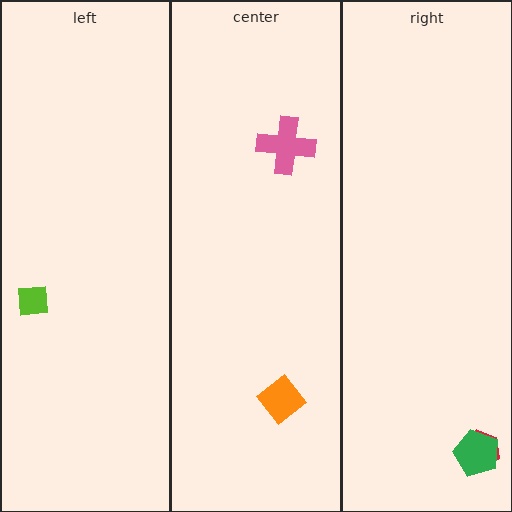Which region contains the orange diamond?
The center region.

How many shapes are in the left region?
1.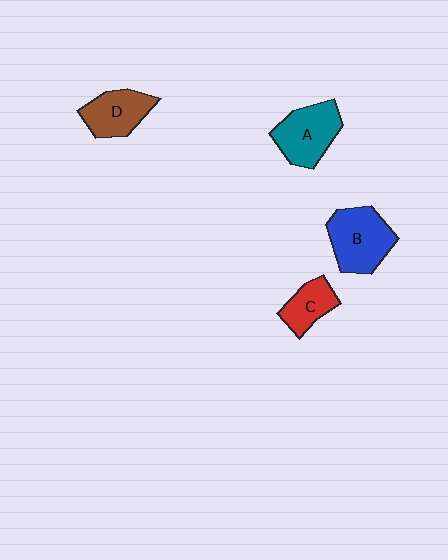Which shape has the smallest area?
Shape C (red).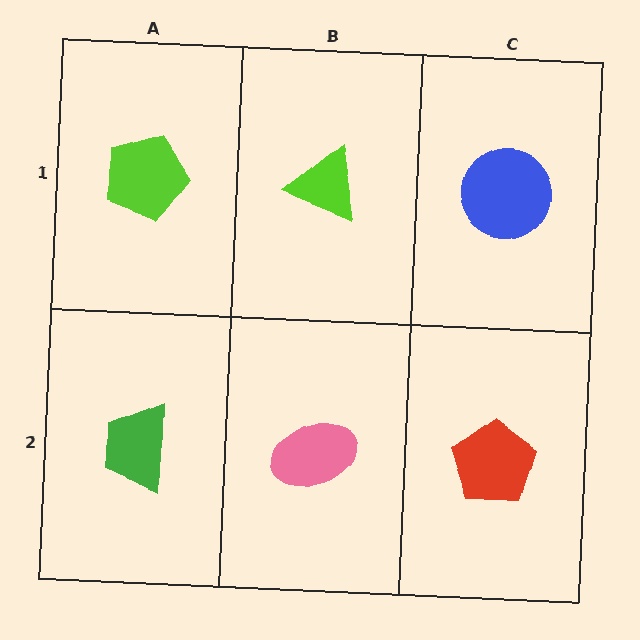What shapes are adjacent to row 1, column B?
A pink ellipse (row 2, column B), a lime pentagon (row 1, column A), a blue circle (row 1, column C).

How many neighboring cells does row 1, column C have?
2.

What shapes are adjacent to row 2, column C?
A blue circle (row 1, column C), a pink ellipse (row 2, column B).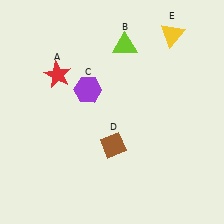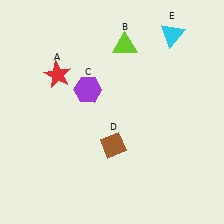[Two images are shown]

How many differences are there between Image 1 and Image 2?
There is 1 difference between the two images.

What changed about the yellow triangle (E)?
In Image 1, E is yellow. In Image 2, it changed to cyan.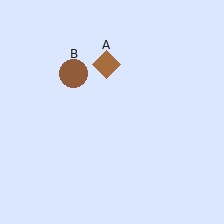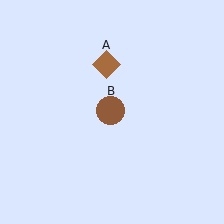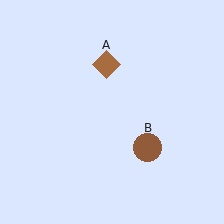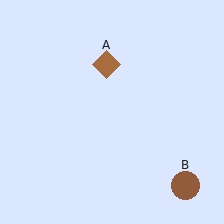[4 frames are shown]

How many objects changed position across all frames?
1 object changed position: brown circle (object B).